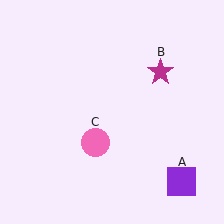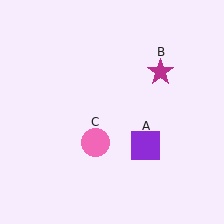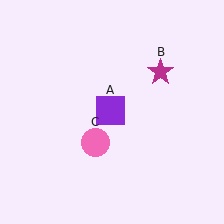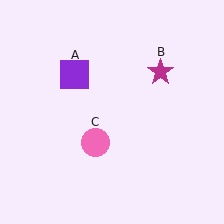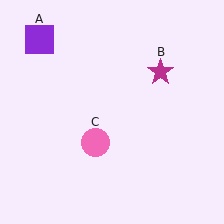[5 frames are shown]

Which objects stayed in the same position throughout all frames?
Magenta star (object B) and pink circle (object C) remained stationary.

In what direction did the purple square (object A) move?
The purple square (object A) moved up and to the left.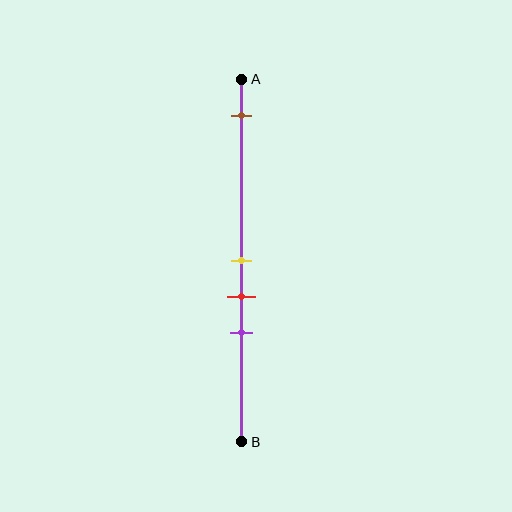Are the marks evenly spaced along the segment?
No, the marks are not evenly spaced.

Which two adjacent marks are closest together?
The yellow and red marks are the closest adjacent pair.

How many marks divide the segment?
There are 4 marks dividing the segment.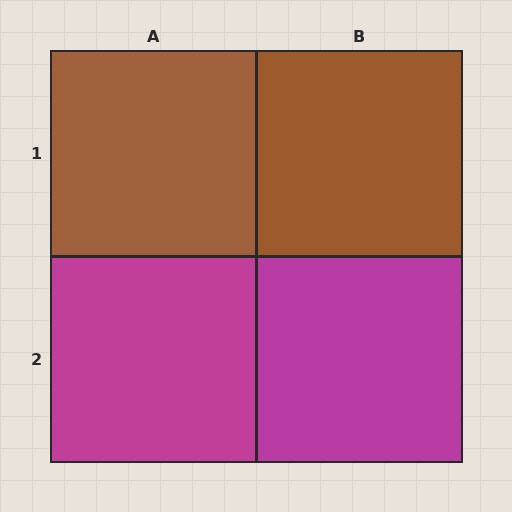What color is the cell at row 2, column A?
Magenta.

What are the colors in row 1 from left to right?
Brown, brown.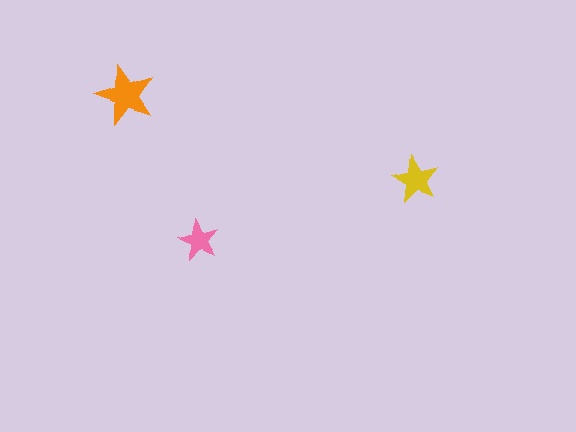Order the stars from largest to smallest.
the orange one, the yellow one, the pink one.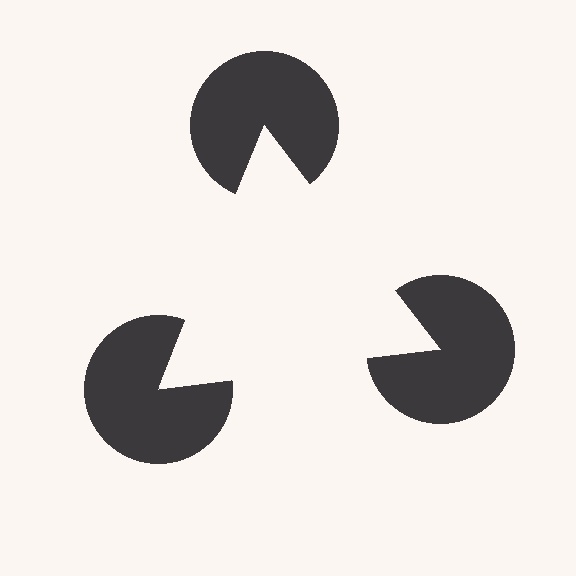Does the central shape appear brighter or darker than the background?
It typically appears slightly brighter than the background, even though no actual brightness change is drawn.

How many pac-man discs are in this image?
There are 3 — one at each vertex of the illusory triangle.